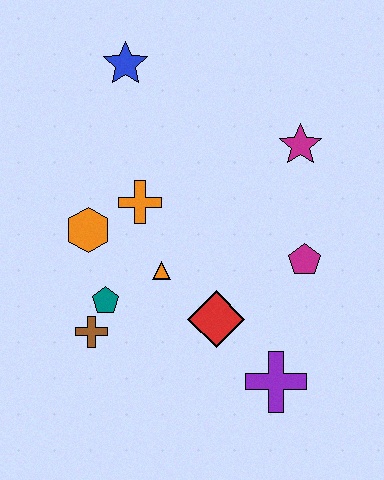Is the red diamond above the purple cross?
Yes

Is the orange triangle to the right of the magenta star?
No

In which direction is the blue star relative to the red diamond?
The blue star is above the red diamond.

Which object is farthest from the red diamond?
The blue star is farthest from the red diamond.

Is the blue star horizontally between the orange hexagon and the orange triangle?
Yes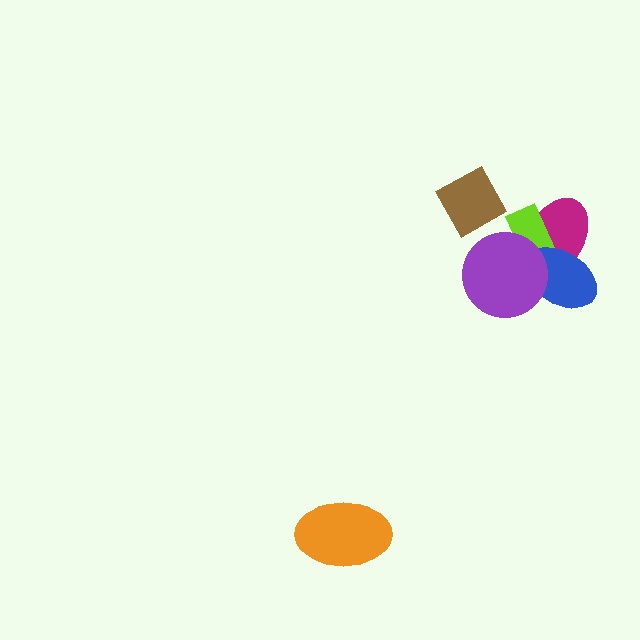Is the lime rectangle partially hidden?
Yes, it is partially covered by another shape.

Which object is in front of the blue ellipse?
The purple circle is in front of the blue ellipse.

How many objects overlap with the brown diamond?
0 objects overlap with the brown diamond.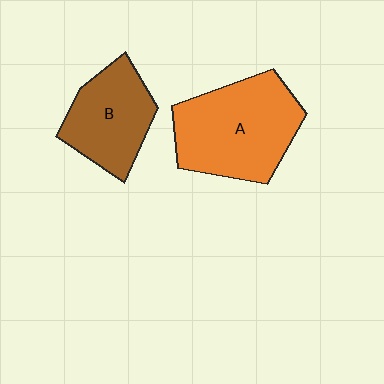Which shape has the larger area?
Shape A (orange).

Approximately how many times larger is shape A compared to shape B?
Approximately 1.4 times.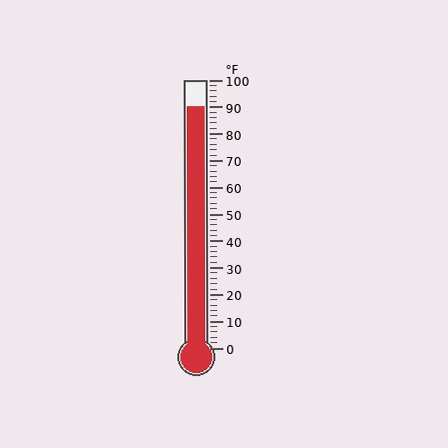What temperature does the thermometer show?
The thermometer shows approximately 90°F.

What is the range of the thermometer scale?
The thermometer scale ranges from 0°F to 100°F.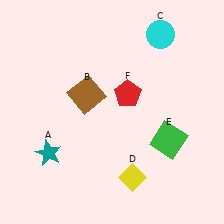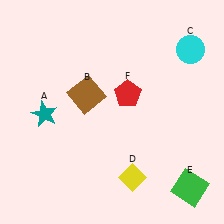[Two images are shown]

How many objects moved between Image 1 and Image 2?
3 objects moved between the two images.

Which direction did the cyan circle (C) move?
The cyan circle (C) moved right.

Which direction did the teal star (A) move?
The teal star (A) moved up.